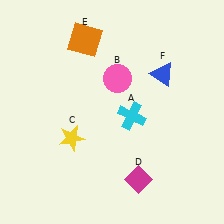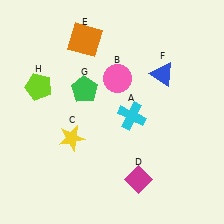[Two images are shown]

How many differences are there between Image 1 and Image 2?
There are 2 differences between the two images.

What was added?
A green pentagon (G), a lime pentagon (H) were added in Image 2.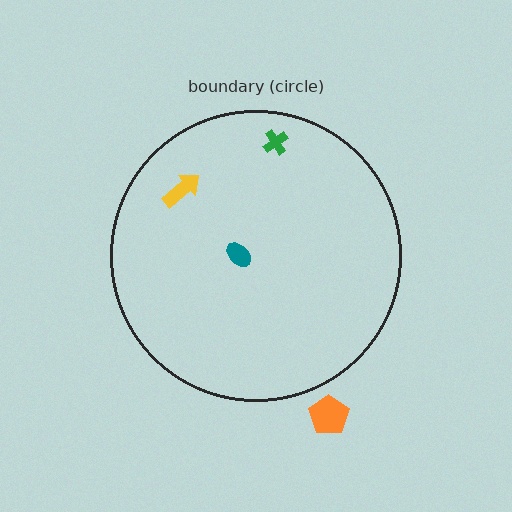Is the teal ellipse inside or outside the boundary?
Inside.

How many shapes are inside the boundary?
3 inside, 1 outside.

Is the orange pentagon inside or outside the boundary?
Outside.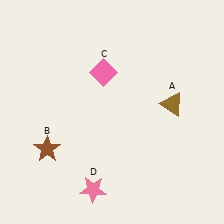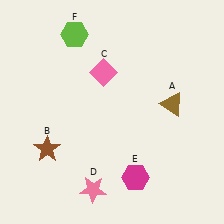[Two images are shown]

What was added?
A magenta hexagon (E), a lime hexagon (F) were added in Image 2.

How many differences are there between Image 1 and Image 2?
There are 2 differences between the two images.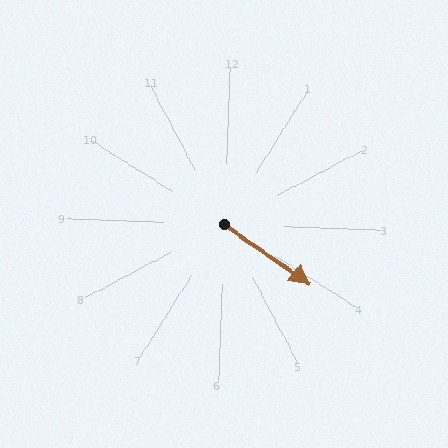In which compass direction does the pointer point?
Southeast.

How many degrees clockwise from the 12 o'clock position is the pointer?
Approximately 123 degrees.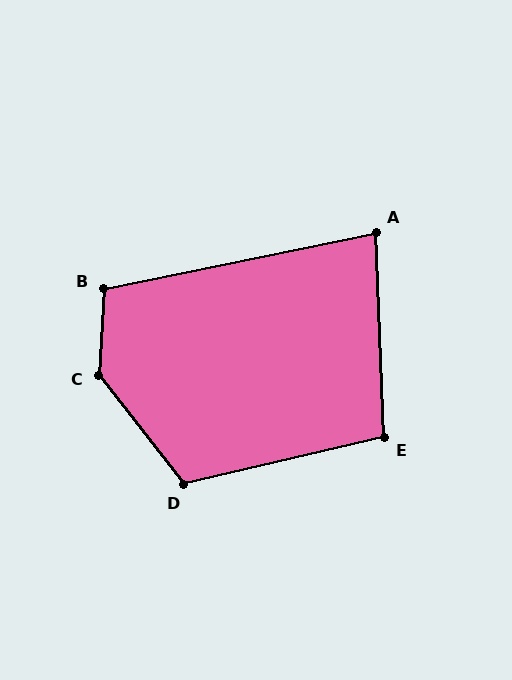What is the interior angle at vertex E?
Approximately 101 degrees (obtuse).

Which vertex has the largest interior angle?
C, at approximately 139 degrees.